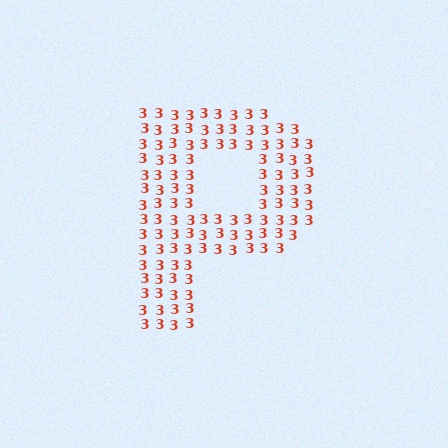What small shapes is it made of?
It is made of small digit 3's.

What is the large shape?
The large shape is the letter P.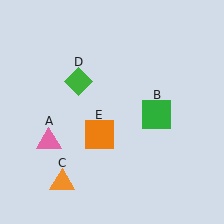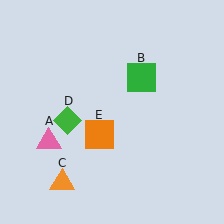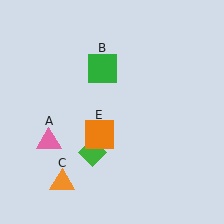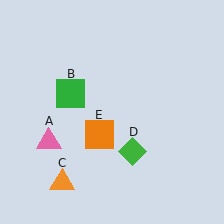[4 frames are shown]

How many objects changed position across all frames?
2 objects changed position: green square (object B), green diamond (object D).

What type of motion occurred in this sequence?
The green square (object B), green diamond (object D) rotated counterclockwise around the center of the scene.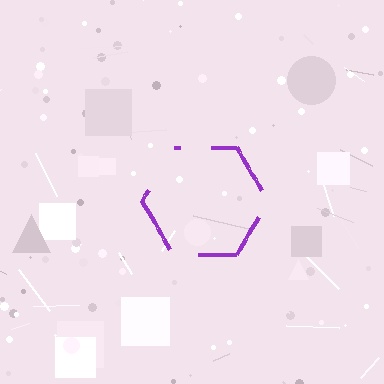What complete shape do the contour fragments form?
The contour fragments form a hexagon.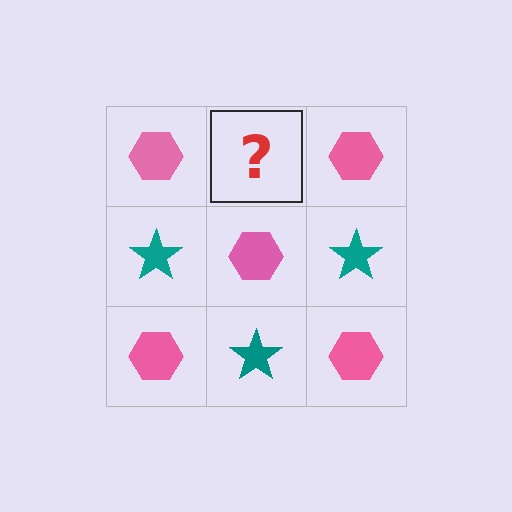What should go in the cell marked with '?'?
The missing cell should contain a teal star.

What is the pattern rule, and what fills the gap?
The rule is that it alternates pink hexagon and teal star in a checkerboard pattern. The gap should be filled with a teal star.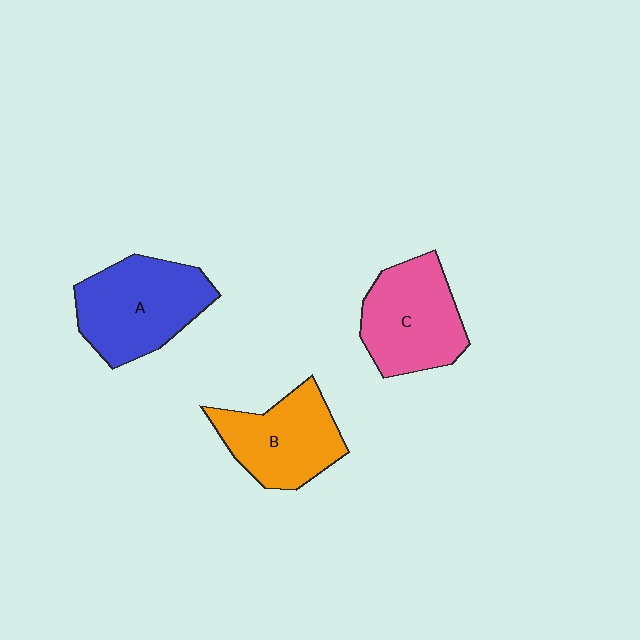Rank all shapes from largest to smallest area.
From largest to smallest: A (blue), C (pink), B (orange).